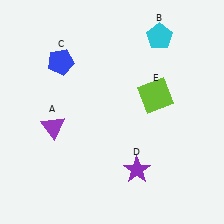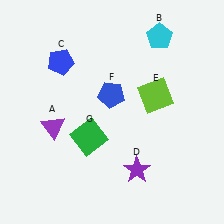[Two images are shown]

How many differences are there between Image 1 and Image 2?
There are 2 differences between the two images.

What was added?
A blue pentagon (F), a green square (G) were added in Image 2.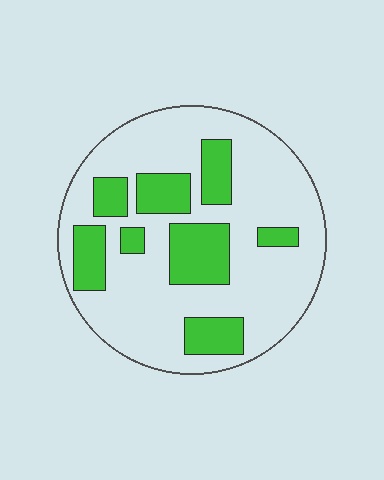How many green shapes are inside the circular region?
8.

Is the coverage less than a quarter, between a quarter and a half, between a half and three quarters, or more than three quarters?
Between a quarter and a half.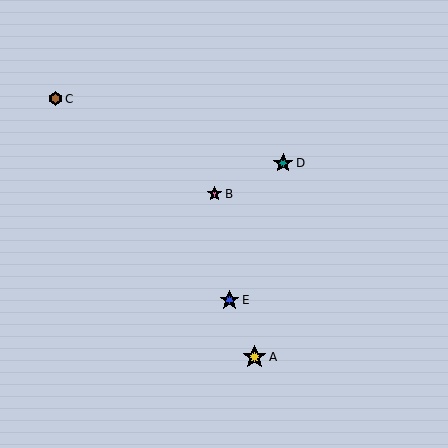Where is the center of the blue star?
The center of the blue star is at (229, 300).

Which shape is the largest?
The yellow star (labeled A) is the largest.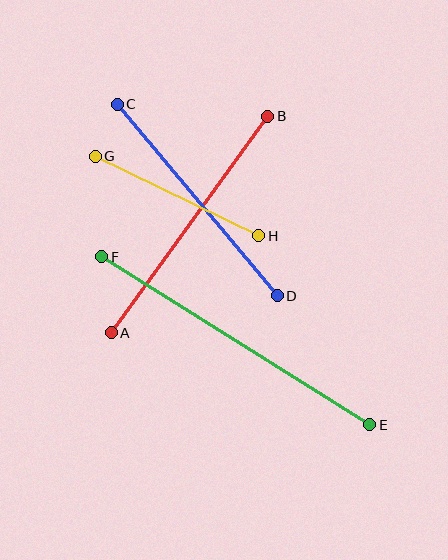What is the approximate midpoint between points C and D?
The midpoint is at approximately (197, 200) pixels.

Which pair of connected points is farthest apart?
Points E and F are farthest apart.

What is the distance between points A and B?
The distance is approximately 267 pixels.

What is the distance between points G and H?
The distance is approximately 182 pixels.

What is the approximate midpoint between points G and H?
The midpoint is at approximately (177, 196) pixels.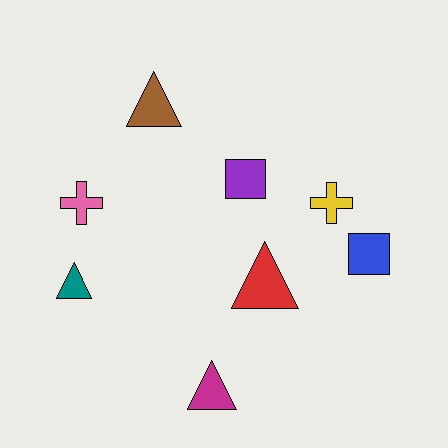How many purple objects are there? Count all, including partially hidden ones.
There is 1 purple object.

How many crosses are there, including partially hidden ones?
There are 2 crosses.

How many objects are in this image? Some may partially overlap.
There are 8 objects.